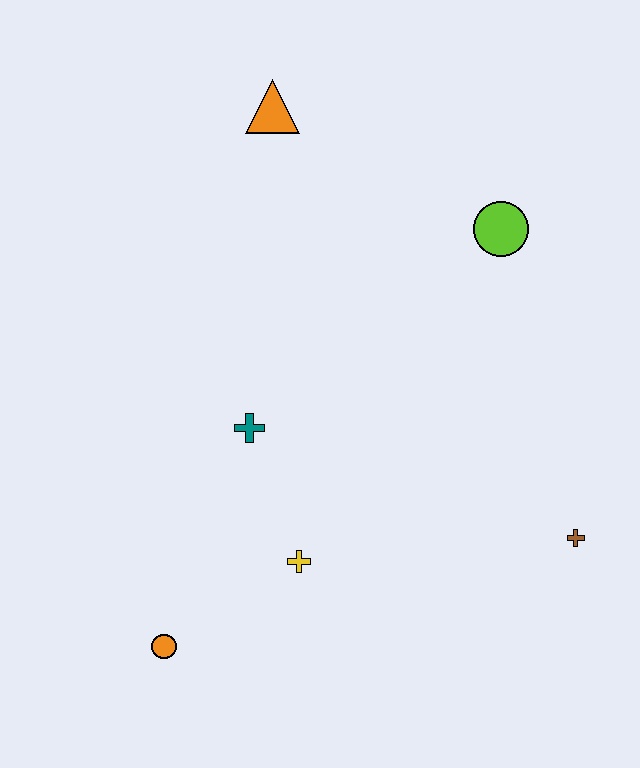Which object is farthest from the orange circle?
The orange triangle is farthest from the orange circle.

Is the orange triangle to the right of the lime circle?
No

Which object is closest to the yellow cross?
The teal cross is closest to the yellow cross.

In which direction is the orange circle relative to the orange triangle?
The orange circle is below the orange triangle.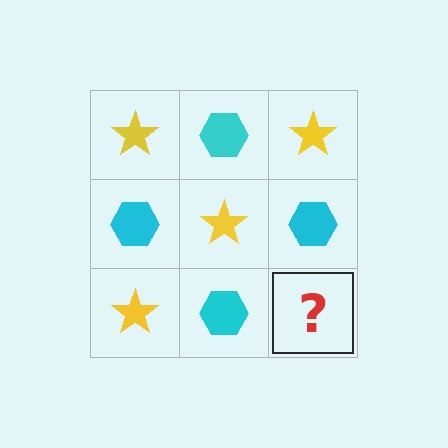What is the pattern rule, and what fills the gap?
The rule is that it alternates yellow star and cyan hexagon in a checkerboard pattern. The gap should be filled with a yellow star.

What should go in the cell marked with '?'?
The missing cell should contain a yellow star.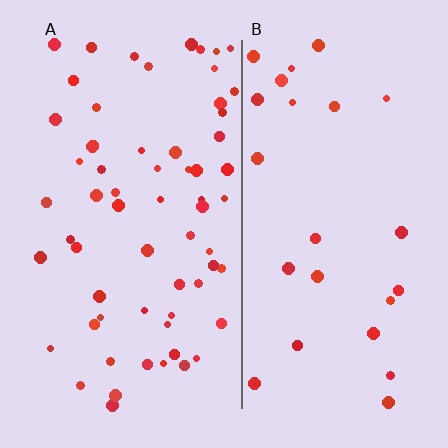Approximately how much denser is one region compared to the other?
Approximately 2.5× — region A over region B.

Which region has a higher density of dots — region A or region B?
A (the left).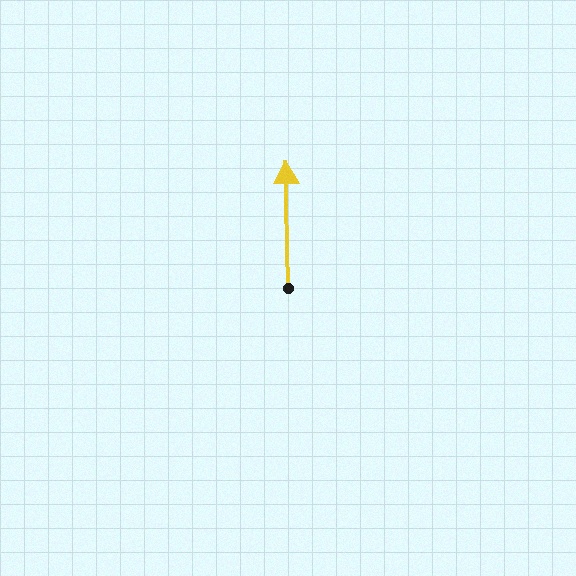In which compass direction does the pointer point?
North.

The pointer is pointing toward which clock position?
Roughly 12 o'clock.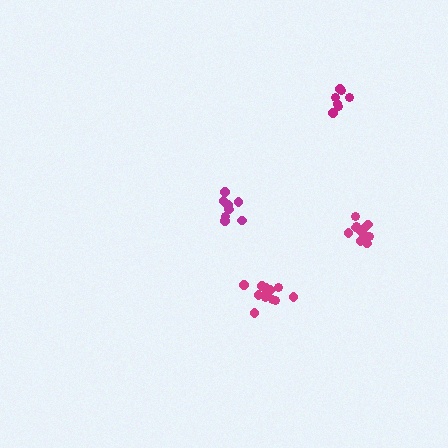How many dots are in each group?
Group 1: 13 dots, Group 2: 12 dots, Group 3: 8 dots, Group 4: 7 dots (40 total).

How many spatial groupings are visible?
There are 4 spatial groupings.